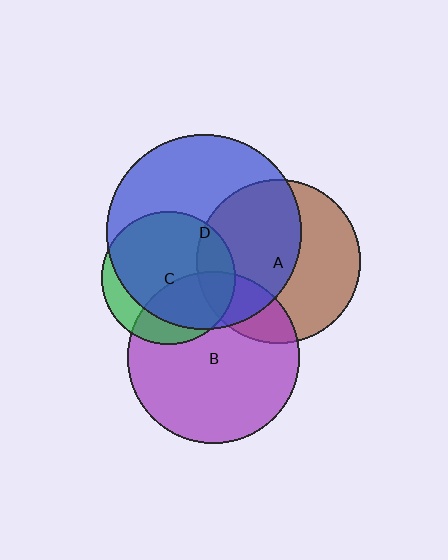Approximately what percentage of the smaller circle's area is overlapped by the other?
Approximately 80%.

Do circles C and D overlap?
Yes.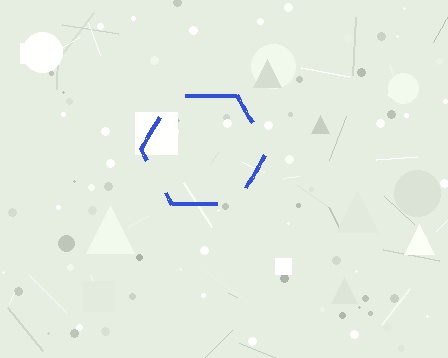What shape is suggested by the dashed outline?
The dashed outline suggests a hexagon.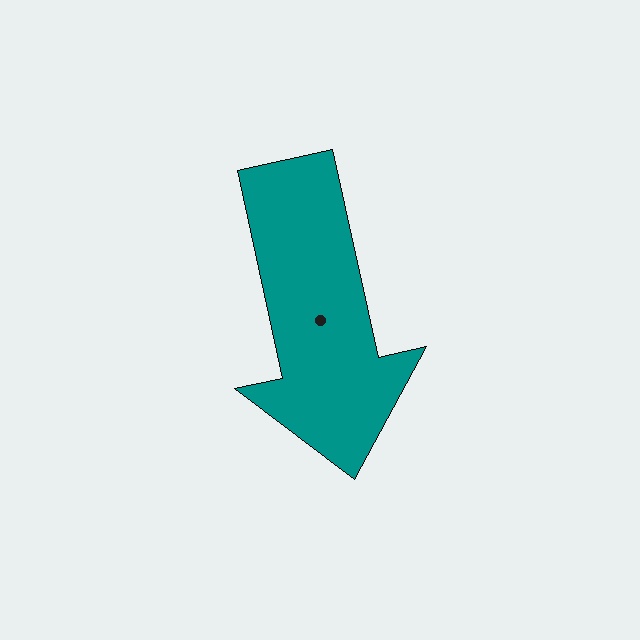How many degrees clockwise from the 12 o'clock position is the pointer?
Approximately 168 degrees.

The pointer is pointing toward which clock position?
Roughly 6 o'clock.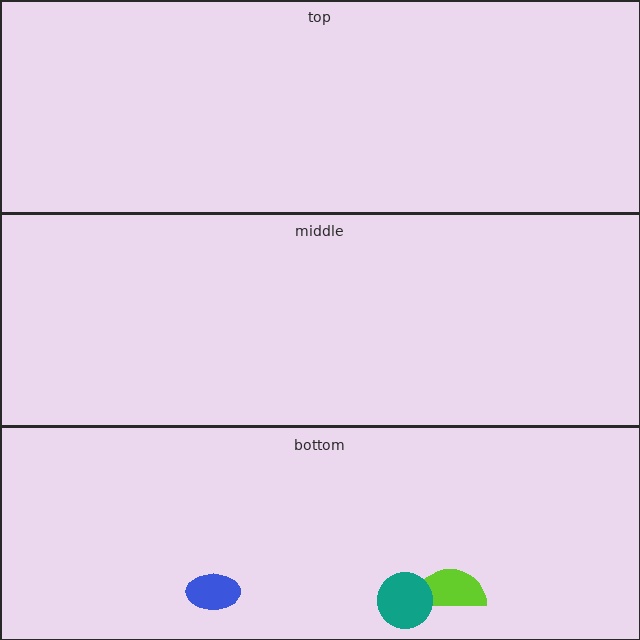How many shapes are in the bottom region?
3.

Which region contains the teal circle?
The bottom region.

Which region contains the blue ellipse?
The bottom region.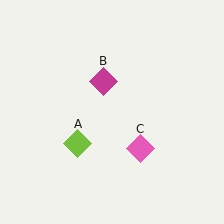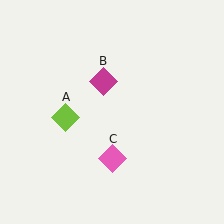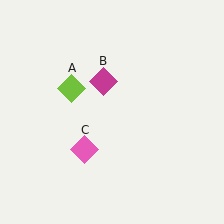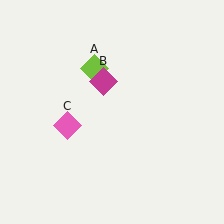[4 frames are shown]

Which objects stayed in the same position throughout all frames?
Magenta diamond (object B) remained stationary.